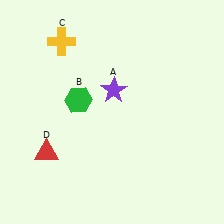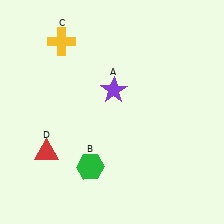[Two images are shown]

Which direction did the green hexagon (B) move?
The green hexagon (B) moved down.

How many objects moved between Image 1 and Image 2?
1 object moved between the two images.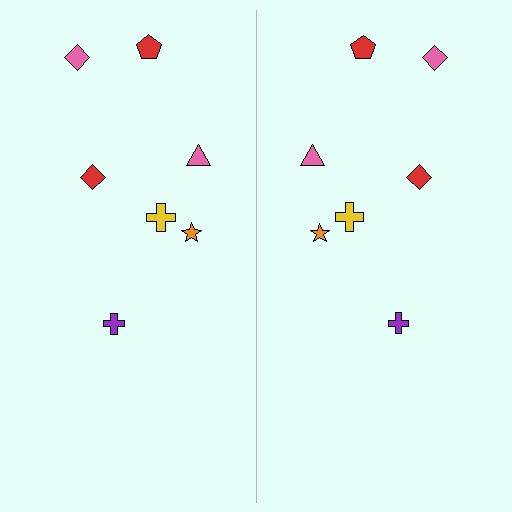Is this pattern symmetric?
Yes, this pattern has bilateral (reflection) symmetry.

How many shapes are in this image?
There are 14 shapes in this image.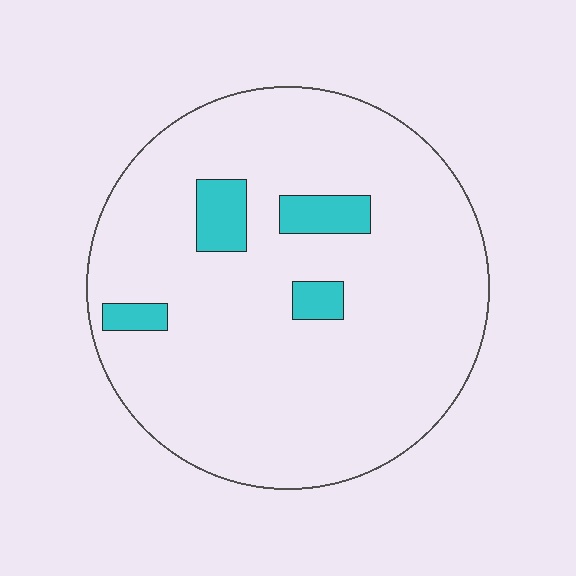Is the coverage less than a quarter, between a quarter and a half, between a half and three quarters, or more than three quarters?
Less than a quarter.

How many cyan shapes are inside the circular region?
4.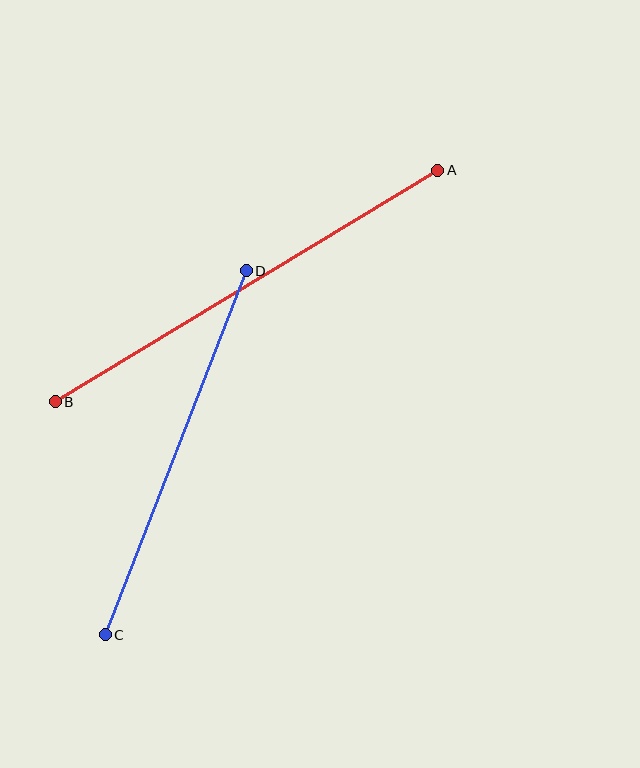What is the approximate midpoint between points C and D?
The midpoint is at approximately (176, 453) pixels.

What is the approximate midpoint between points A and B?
The midpoint is at approximately (247, 286) pixels.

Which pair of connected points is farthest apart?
Points A and B are farthest apart.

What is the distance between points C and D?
The distance is approximately 391 pixels.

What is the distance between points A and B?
The distance is approximately 447 pixels.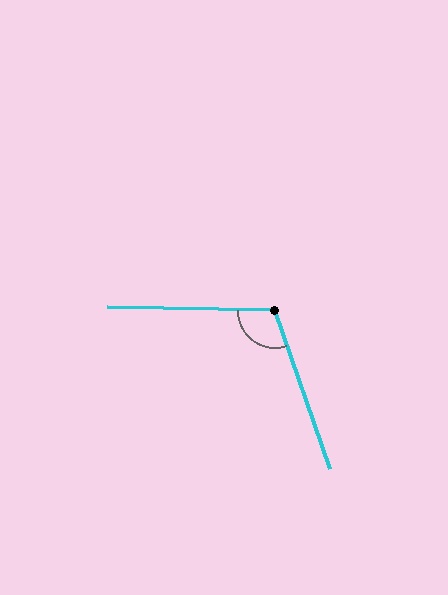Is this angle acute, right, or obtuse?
It is obtuse.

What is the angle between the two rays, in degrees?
Approximately 110 degrees.